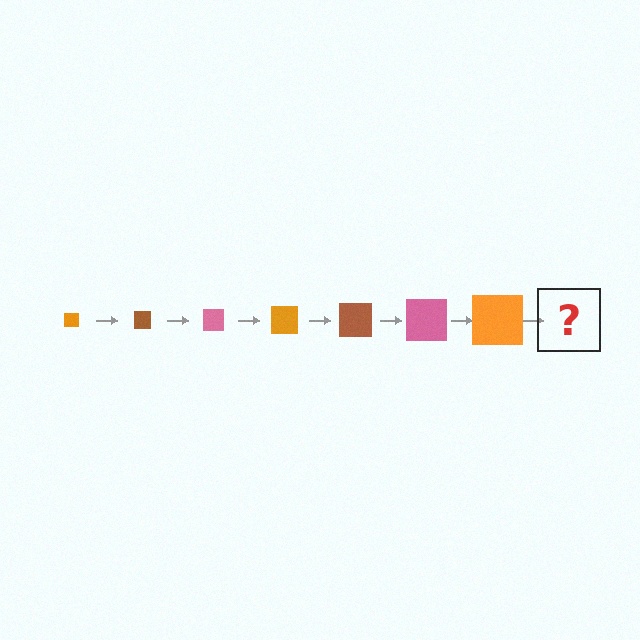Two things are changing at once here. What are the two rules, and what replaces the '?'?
The two rules are that the square grows larger each step and the color cycles through orange, brown, and pink. The '?' should be a brown square, larger than the previous one.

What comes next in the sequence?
The next element should be a brown square, larger than the previous one.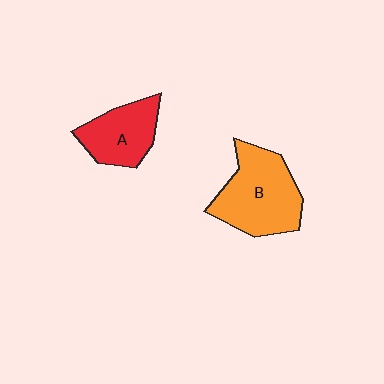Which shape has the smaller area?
Shape A (red).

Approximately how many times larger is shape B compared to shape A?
Approximately 1.5 times.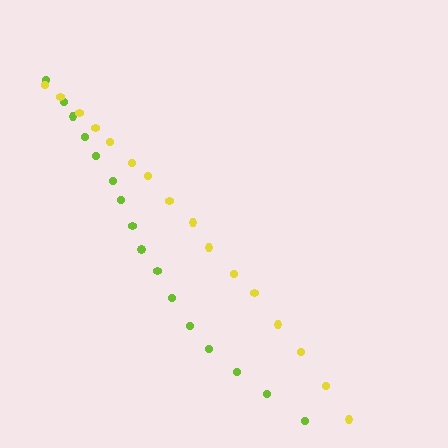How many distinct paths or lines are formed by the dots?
There are 2 distinct paths.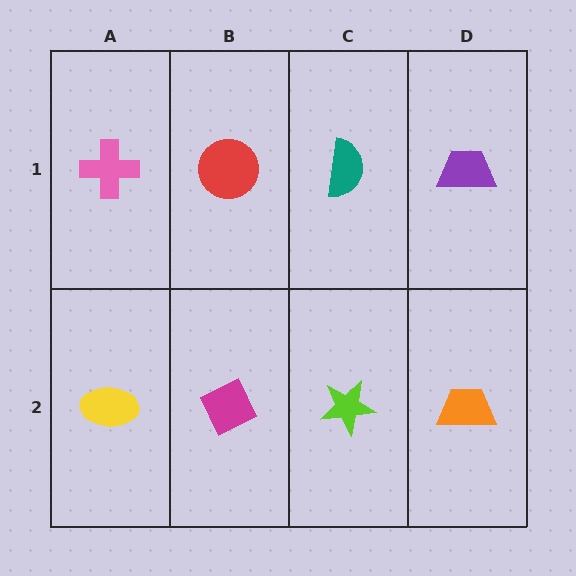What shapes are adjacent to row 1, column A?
A yellow ellipse (row 2, column A), a red circle (row 1, column B).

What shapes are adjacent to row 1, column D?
An orange trapezoid (row 2, column D), a teal semicircle (row 1, column C).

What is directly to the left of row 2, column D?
A lime star.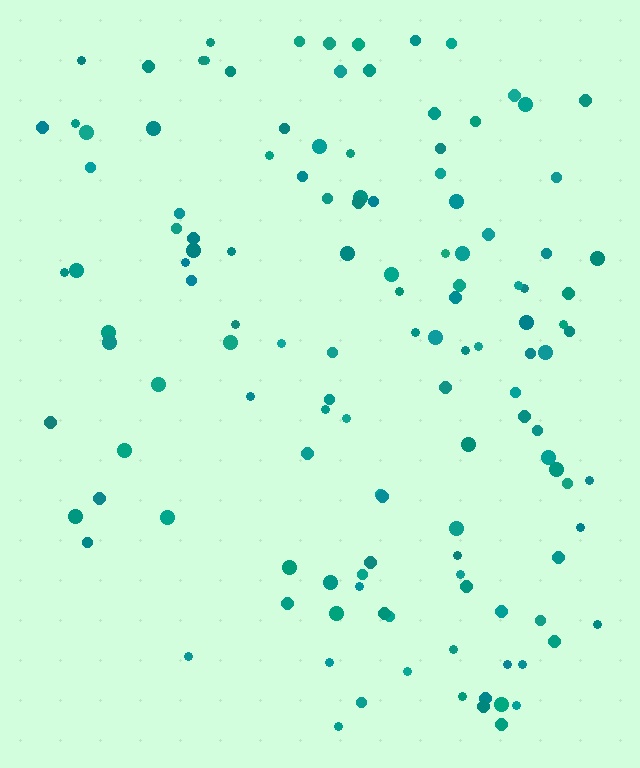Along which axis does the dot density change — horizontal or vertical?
Horizontal.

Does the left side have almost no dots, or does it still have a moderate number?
Still a moderate number, just noticeably fewer than the right.